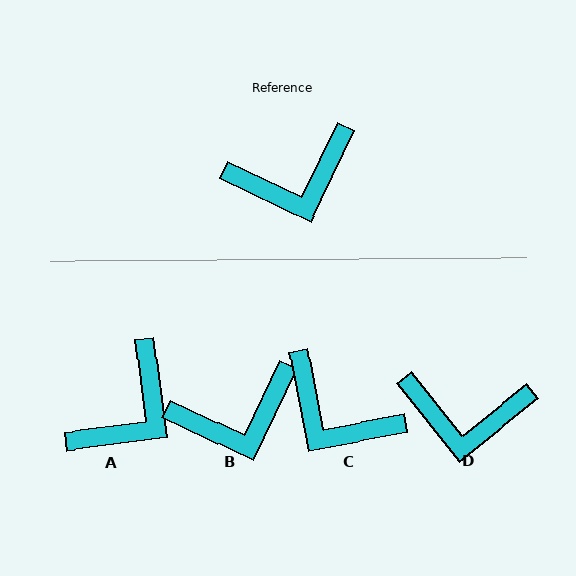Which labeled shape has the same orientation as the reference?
B.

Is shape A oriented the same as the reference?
No, it is off by about 33 degrees.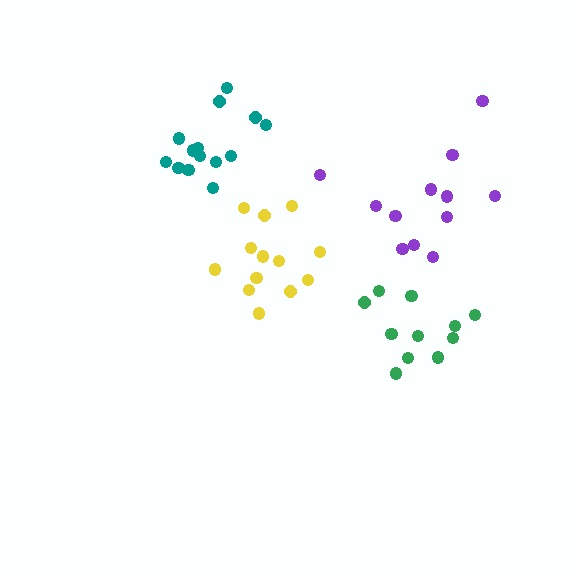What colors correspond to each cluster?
The clusters are colored: teal, green, purple, yellow.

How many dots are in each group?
Group 1: 14 dots, Group 2: 11 dots, Group 3: 12 dots, Group 4: 13 dots (50 total).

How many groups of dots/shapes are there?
There are 4 groups.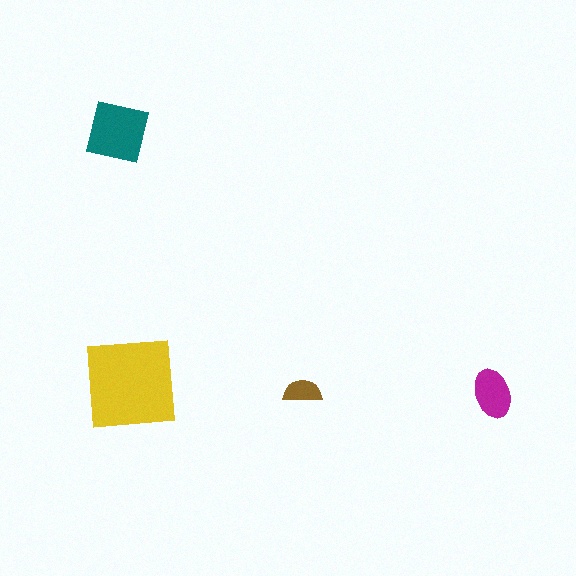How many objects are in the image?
There are 4 objects in the image.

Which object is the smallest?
The brown semicircle.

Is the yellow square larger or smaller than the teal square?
Larger.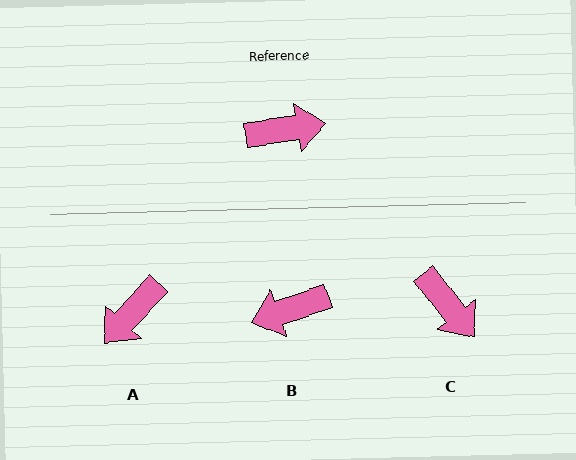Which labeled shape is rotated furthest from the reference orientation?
B, about 169 degrees away.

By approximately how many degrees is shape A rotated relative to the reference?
Approximately 141 degrees clockwise.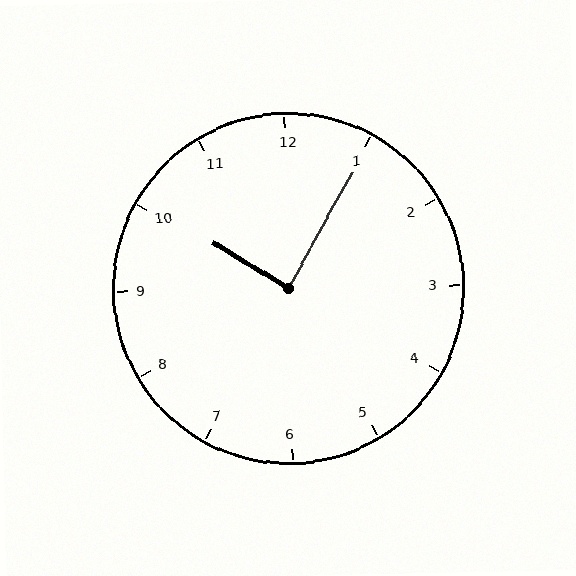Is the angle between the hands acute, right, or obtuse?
It is right.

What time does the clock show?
10:05.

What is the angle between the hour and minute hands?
Approximately 88 degrees.